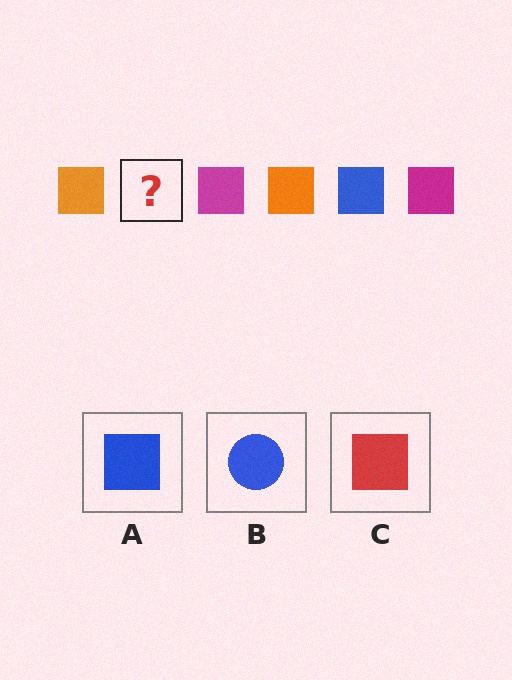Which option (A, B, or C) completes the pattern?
A.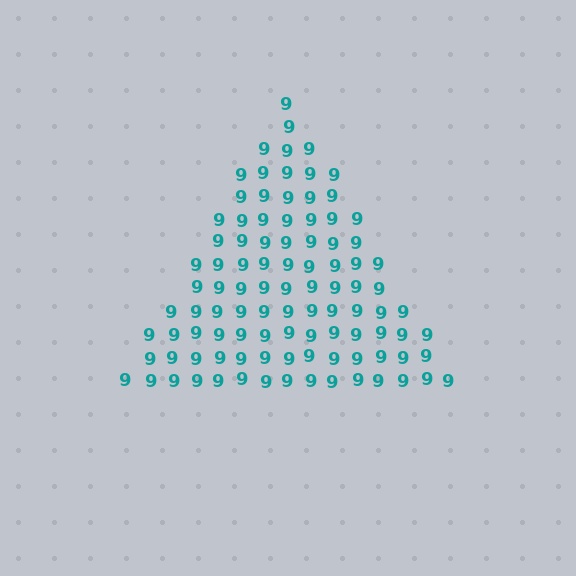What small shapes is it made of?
It is made of small digit 9's.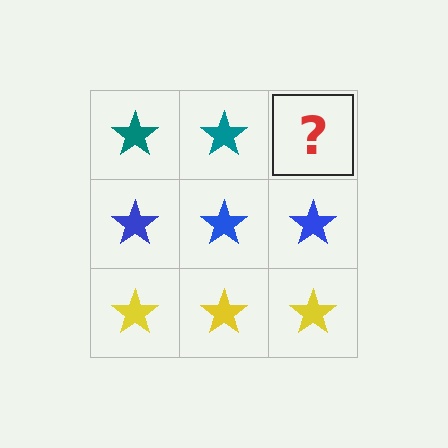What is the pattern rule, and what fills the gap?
The rule is that each row has a consistent color. The gap should be filled with a teal star.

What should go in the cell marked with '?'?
The missing cell should contain a teal star.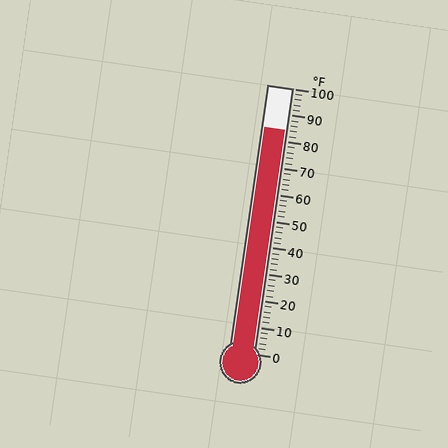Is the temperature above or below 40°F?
The temperature is above 40°F.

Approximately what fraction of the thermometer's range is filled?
The thermometer is filled to approximately 85% of its range.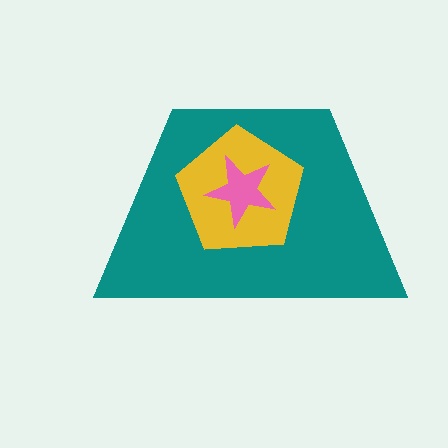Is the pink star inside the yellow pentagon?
Yes.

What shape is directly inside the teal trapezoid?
The yellow pentagon.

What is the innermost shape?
The pink star.